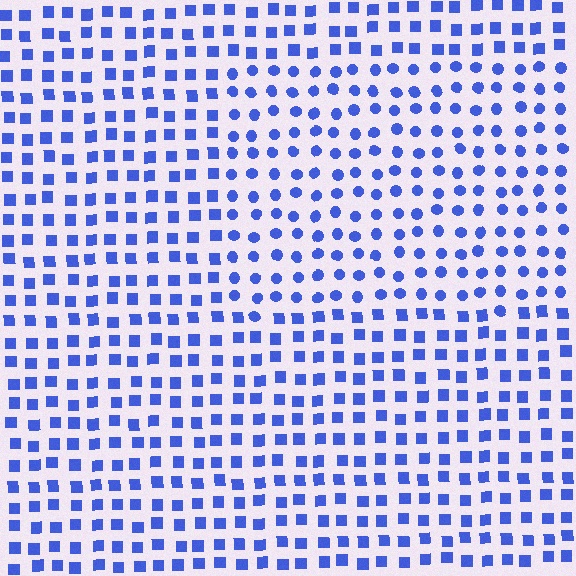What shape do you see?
I see a rectangle.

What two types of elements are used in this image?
The image uses circles inside the rectangle region and squares outside it.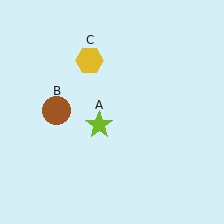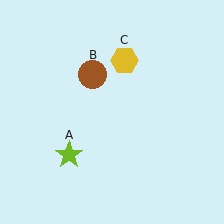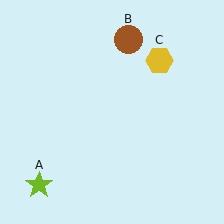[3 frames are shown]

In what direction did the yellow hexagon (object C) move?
The yellow hexagon (object C) moved right.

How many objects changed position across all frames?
3 objects changed position: lime star (object A), brown circle (object B), yellow hexagon (object C).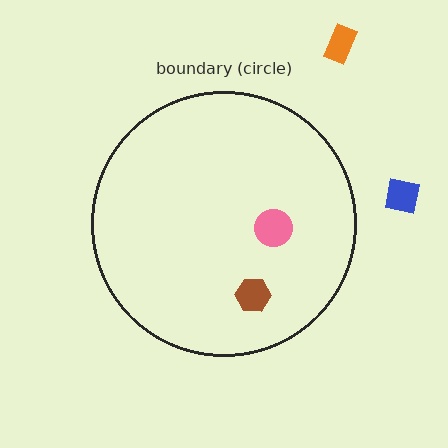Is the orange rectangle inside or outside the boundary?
Outside.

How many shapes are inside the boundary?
2 inside, 2 outside.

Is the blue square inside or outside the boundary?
Outside.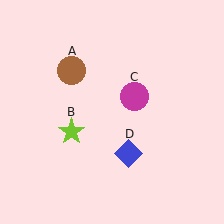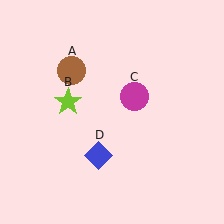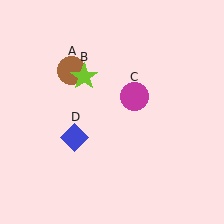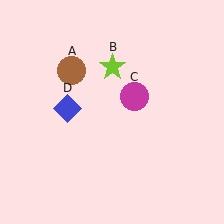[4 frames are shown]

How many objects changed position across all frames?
2 objects changed position: lime star (object B), blue diamond (object D).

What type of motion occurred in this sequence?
The lime star (object B), blue diamond (object D) rotated clockwise around the center of the scene.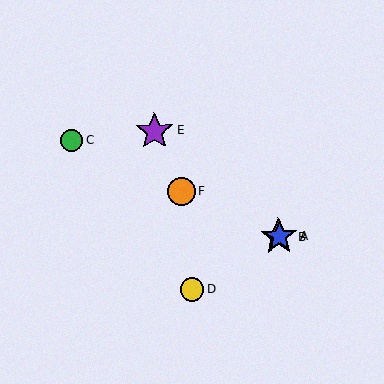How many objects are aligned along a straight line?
4 objects (A, B, C, F) are aligned along a straight line.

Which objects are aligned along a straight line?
Objects A, B, C, F are aligned along a straight line.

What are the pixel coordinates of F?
Object F is at (181, 191).